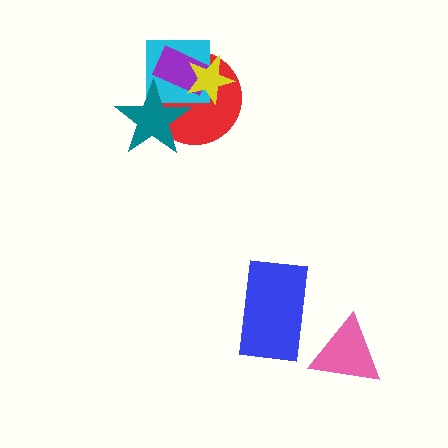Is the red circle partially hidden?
Yes, it is partially covered by another shape.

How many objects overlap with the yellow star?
3 objects overlap with the yellow star.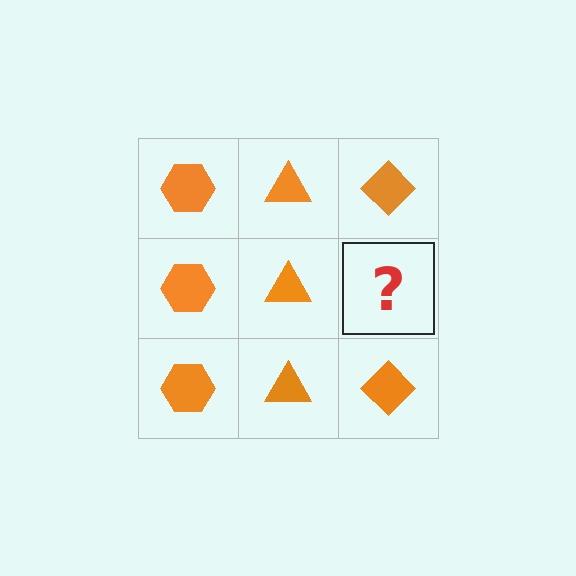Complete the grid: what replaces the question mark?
The question mark should be replaced with an orange diamond.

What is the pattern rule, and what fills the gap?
The rule is that each column has a consistent shape. The gap should be filled with an orange diamond.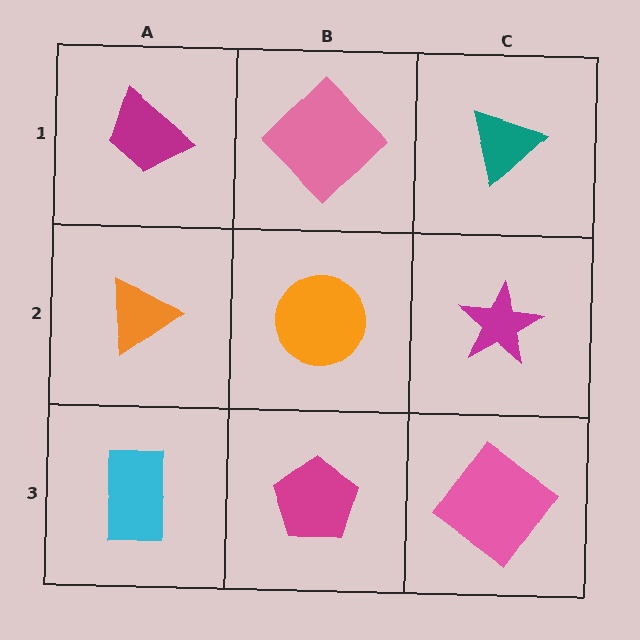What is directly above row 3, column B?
An orange circle.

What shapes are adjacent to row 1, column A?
An orange triangle (row 2, column A), a pink diamond (row 1, column B).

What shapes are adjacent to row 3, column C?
A magenta star (row 2, column C), a magenta pentagon (row 3, column B).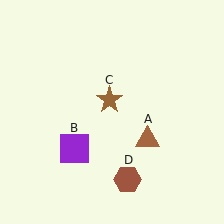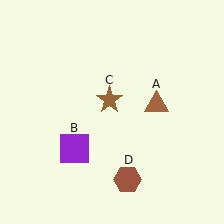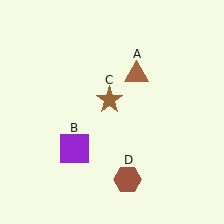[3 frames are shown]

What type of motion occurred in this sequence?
The brown triangle (object A) rotated counterclockwise around the center of the scene.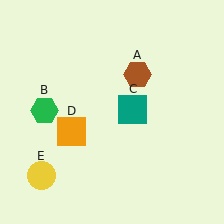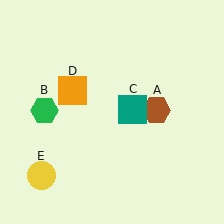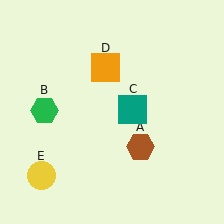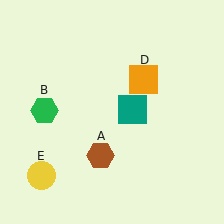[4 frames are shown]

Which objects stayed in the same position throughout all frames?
Green hexagon (object B) and teal square (object C) and yellow circle (object E) remained stationary.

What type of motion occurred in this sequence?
The brown hexagon (object A), orange square (object D) rotated clockwise around the center of the scene.